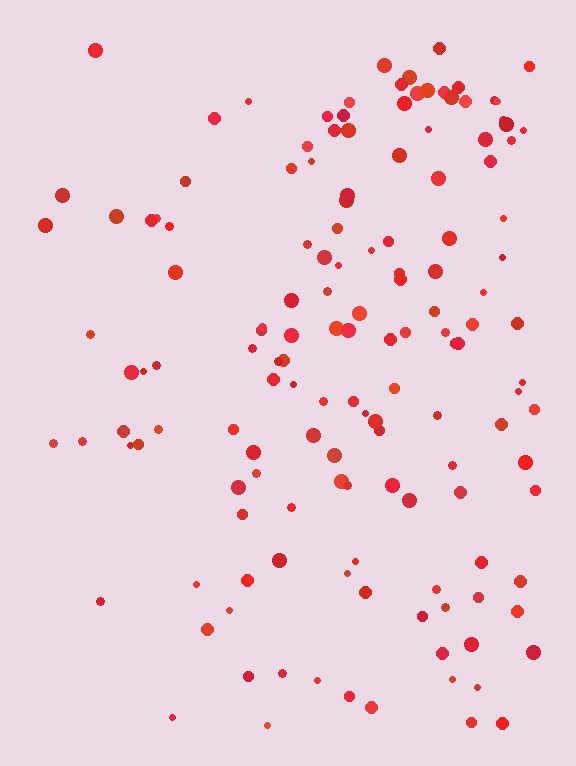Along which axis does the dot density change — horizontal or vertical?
Horizontal.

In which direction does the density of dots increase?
From left to right, with the right side densest.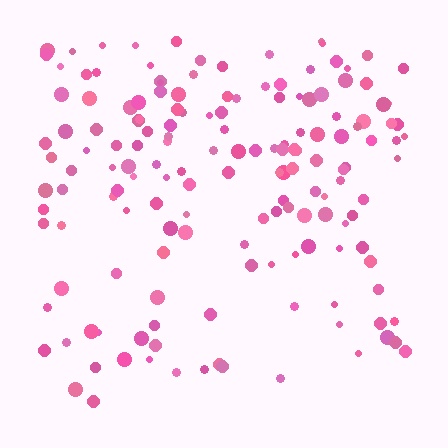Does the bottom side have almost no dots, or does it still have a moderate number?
Still a moderate number, just noticeably fewer than the top.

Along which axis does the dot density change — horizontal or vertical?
Vertical.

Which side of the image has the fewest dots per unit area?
The bottom.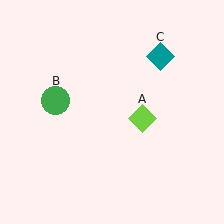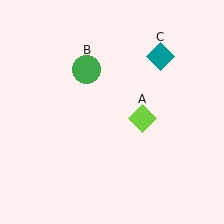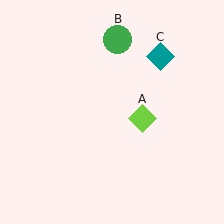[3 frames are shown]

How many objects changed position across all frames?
1 object changed position: green circle (object B).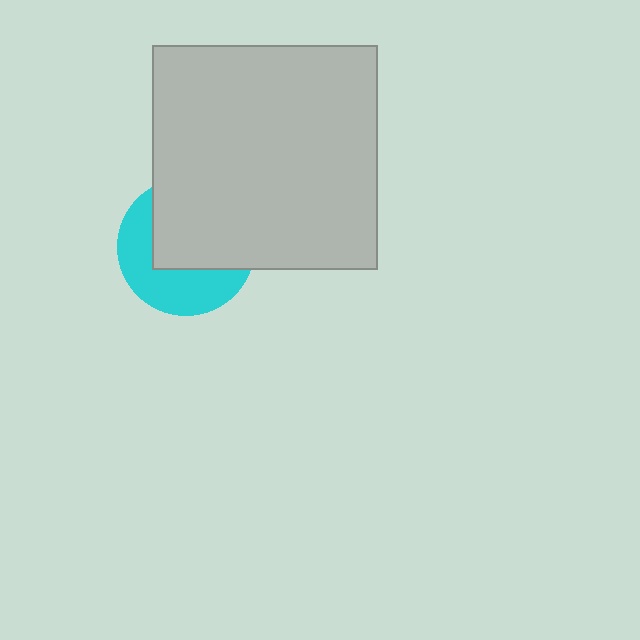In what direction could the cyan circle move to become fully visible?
The cyan circle could move toward the lower-left. That would shift it out from behind the light gray square entirely.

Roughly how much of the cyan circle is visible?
A small part of it is visible (roughly 44%).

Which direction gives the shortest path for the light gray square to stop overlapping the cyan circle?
Moving toward the upper-right gives the shortest separation.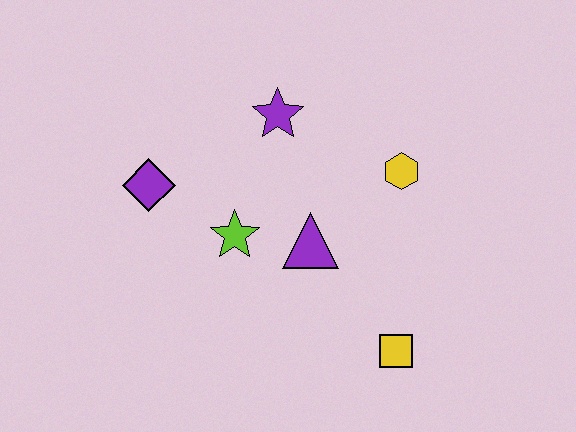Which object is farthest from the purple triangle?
The purple diamond is farthest from the purple triangle.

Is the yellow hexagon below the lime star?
No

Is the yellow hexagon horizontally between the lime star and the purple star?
No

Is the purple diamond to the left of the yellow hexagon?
Yes